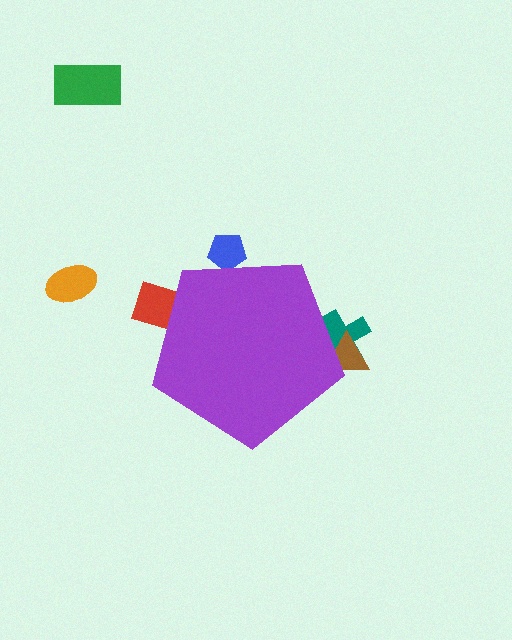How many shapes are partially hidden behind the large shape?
4 shapes are partially hidden.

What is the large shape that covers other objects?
A purple pentagon.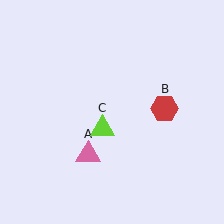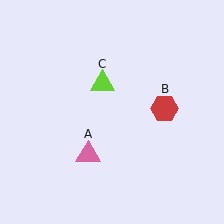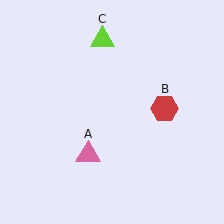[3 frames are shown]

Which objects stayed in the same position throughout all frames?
Pink triangle (object A) and red hexagon (object B) remained stationary.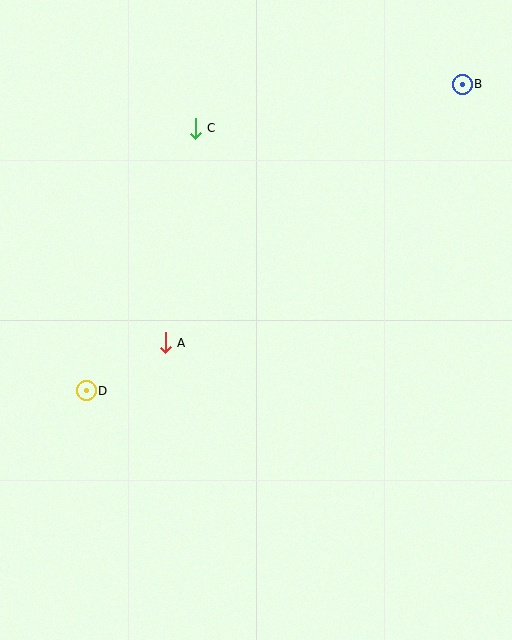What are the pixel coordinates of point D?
Point D is at (86, 391).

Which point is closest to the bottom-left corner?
Point D is closest to the bottom-left corner.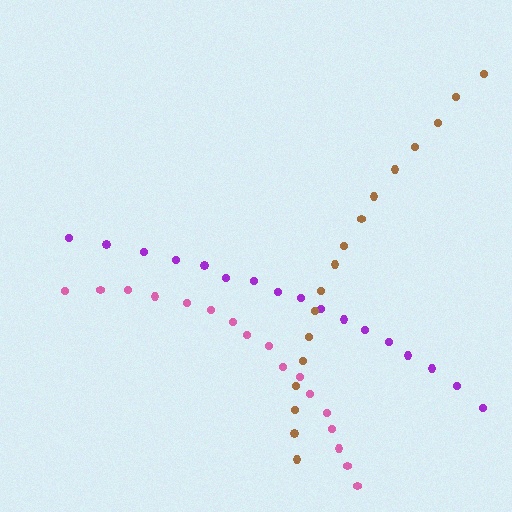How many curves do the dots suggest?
There are 3 distinct paths.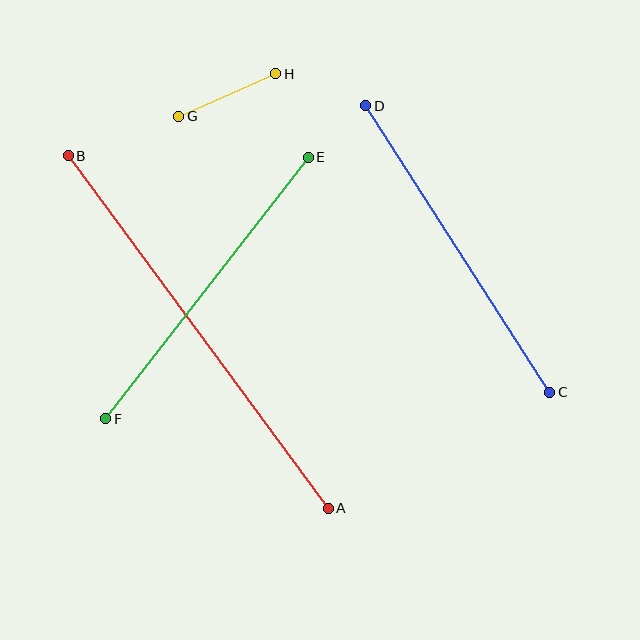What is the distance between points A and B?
The distance is approximately 438 pixels.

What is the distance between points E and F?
The distance is approximately 331 pixels.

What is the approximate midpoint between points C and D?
The midpoint is at approximately (458, 249) pixels.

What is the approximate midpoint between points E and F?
The midpoint is at approximately (207, 288) pixels.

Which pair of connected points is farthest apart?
Points A and B are farthest apart.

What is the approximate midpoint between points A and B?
The midpoint is at approximately (198, 332) pixels.